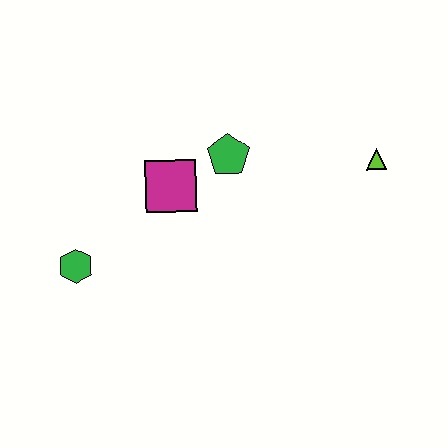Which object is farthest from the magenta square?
The lime triangle is farthest from the magenta square.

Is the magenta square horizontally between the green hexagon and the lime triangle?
Yes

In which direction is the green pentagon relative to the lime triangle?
The green pentagon is to the left of the lime triangle.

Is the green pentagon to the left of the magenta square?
No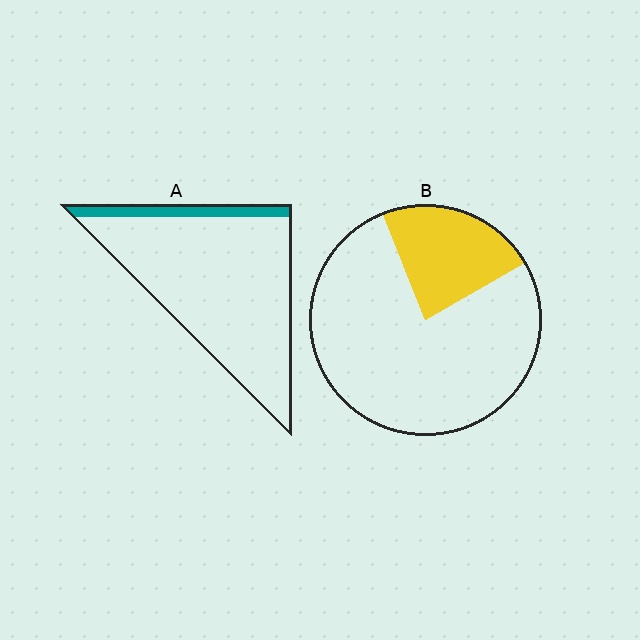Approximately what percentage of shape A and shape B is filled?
A is approximately 10% and B is approximately 25%.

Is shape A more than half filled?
No.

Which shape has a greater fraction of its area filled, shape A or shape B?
Shape B.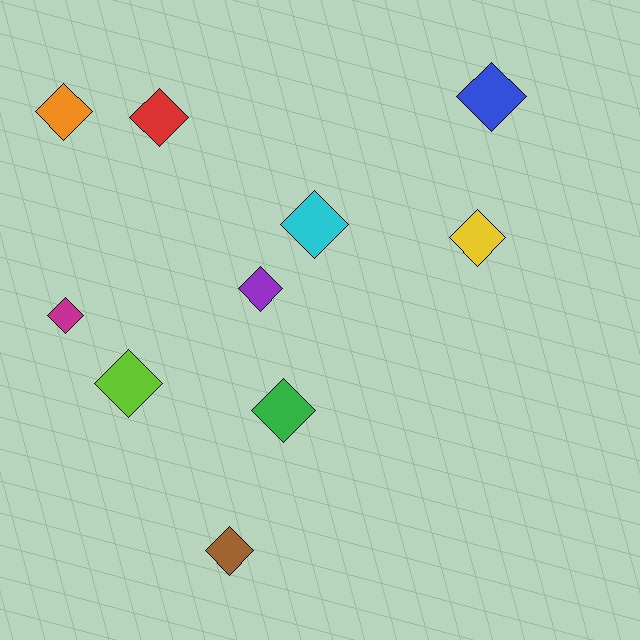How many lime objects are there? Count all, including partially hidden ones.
There is 1 lime object.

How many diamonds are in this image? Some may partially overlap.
There are 10 diamonds.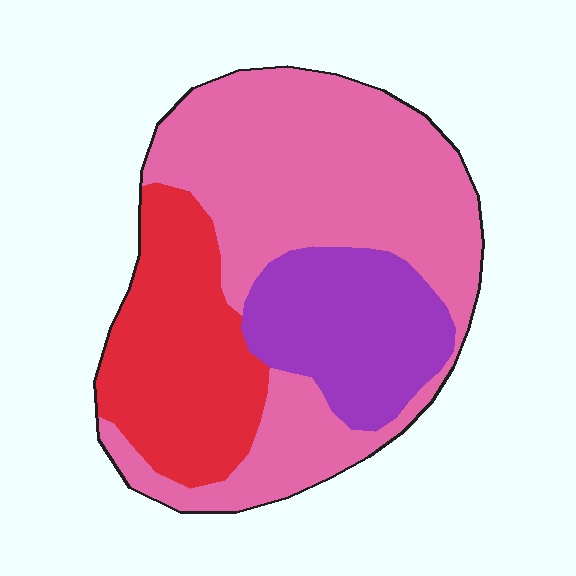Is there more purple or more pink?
Pink.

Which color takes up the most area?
Pink, at roughly 55%.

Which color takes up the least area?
Purple, at roughly 20%.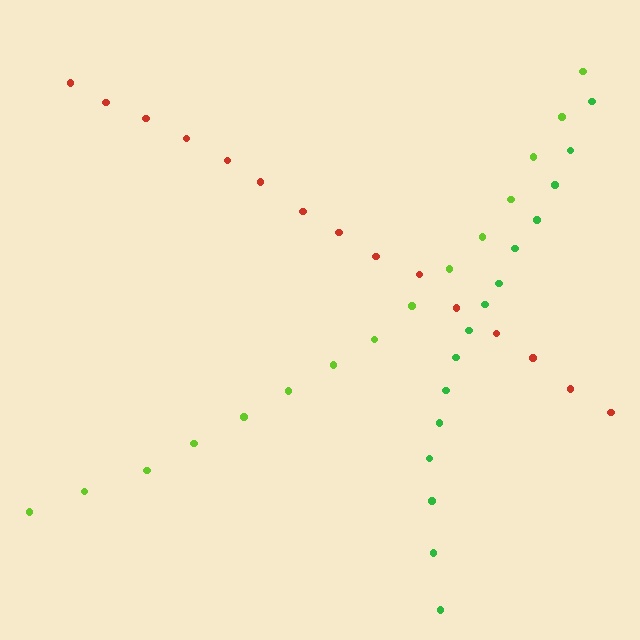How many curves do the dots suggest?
There are 3 distinct paths.